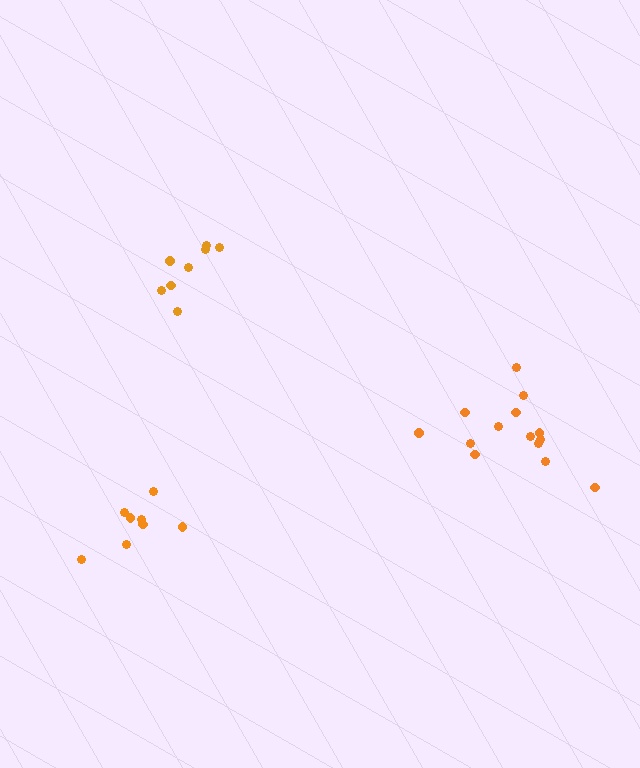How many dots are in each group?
Group 1: 14 dots, Group 2: 8 dots, Group 3: 8 dots (30 total).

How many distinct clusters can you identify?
There are 3 distinct clusters.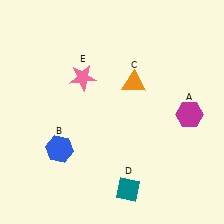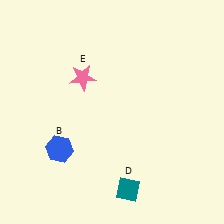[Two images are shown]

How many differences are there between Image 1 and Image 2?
There are 2 differences between the two images.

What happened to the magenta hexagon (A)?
The magenta hexagon (A) was removed in Image 2. It was in the bottom-right area of Image 1.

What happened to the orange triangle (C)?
The orange triangle (C) was removed in Image 2. It was in the top-right area of Image 1.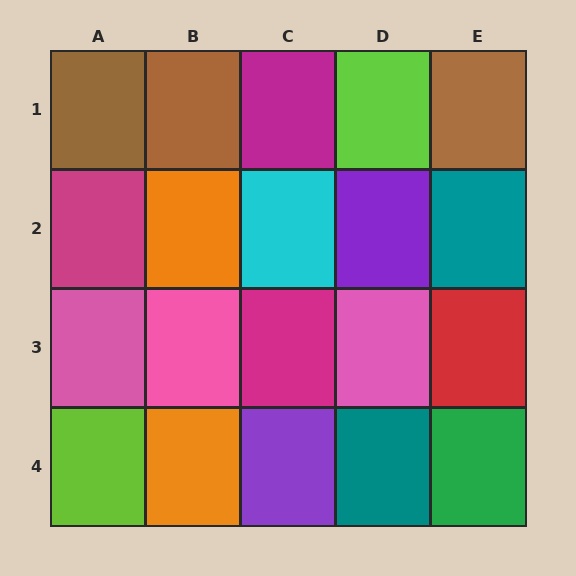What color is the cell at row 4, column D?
Teal.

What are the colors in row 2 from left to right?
Magenta, orange, cyan, purple, teal.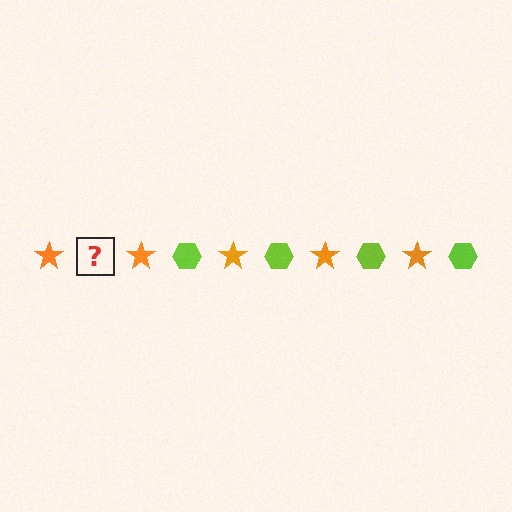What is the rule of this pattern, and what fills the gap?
The rule is that the pattern alternates between orange star and lime hexagon. The gap should be filled with a lime hexagon.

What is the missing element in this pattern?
The missing element is a lime hexagon.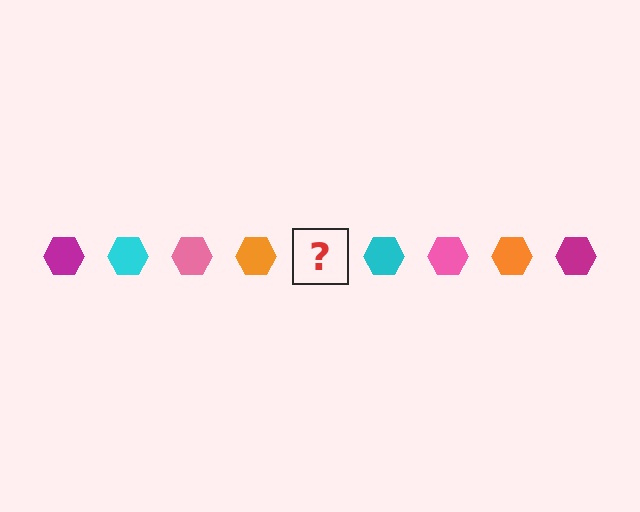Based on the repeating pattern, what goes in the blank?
The blank should be a magenta hexagon.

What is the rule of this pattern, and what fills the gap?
The rule is that the pattern cycles through magenta, cyan, pink, orange hexagons. The gap should be filled with a magenta hexagon.